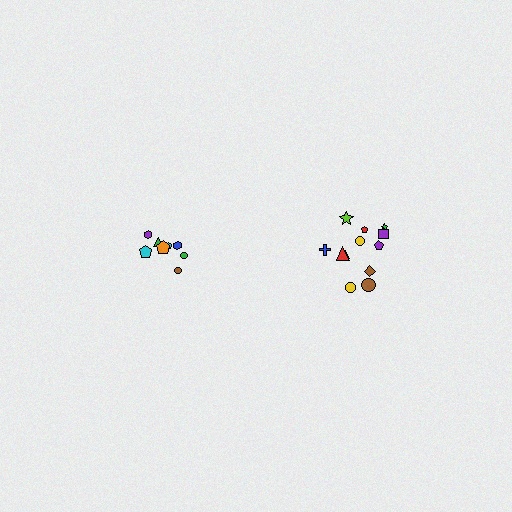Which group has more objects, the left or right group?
The right group.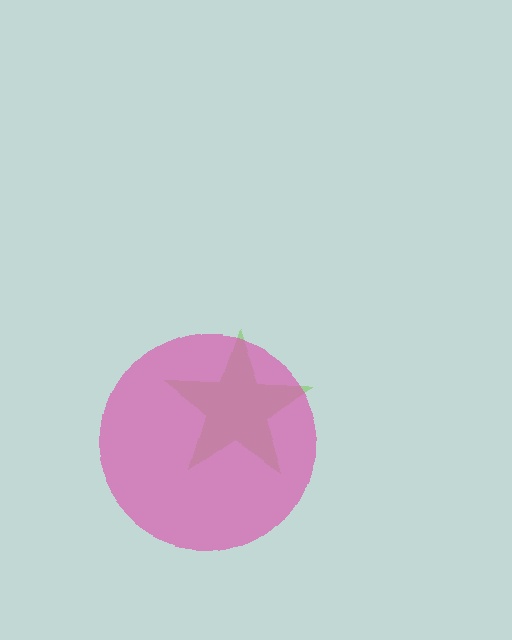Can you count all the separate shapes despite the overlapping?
Yes, there are 2 separate shapes.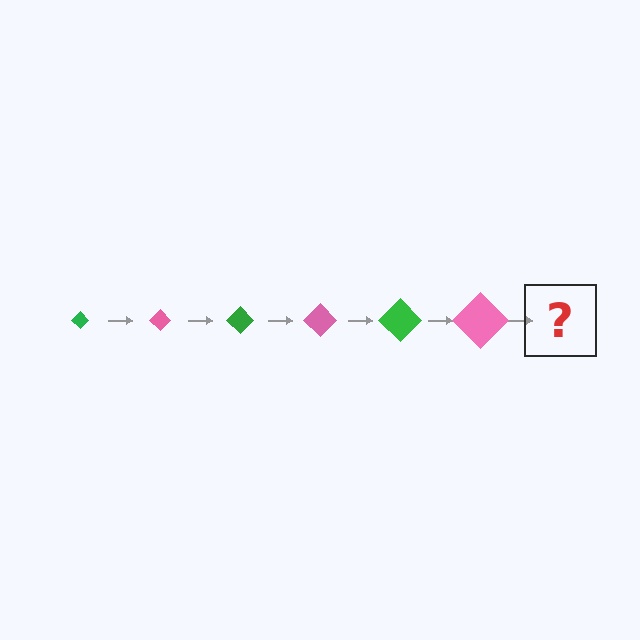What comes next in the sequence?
The next element should be a green diamond, larger than the previous one.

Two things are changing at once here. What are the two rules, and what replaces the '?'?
The two rules are that the diamond grows larger each step and the color cycles through green and pink. The '?' should be a green diamond, larger than the previous one.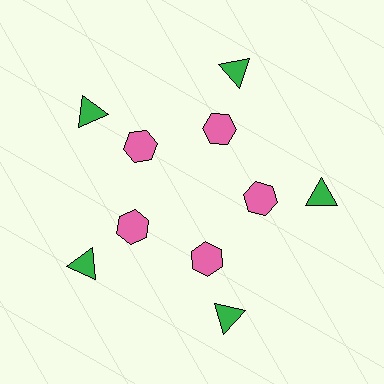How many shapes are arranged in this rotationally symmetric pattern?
There are 10 shapes, arranged in 5 groups of 2.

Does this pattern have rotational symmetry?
Yes, this pattern has 5-fold rotational symmetry. It looks the same after rotating 72 degrees around the center.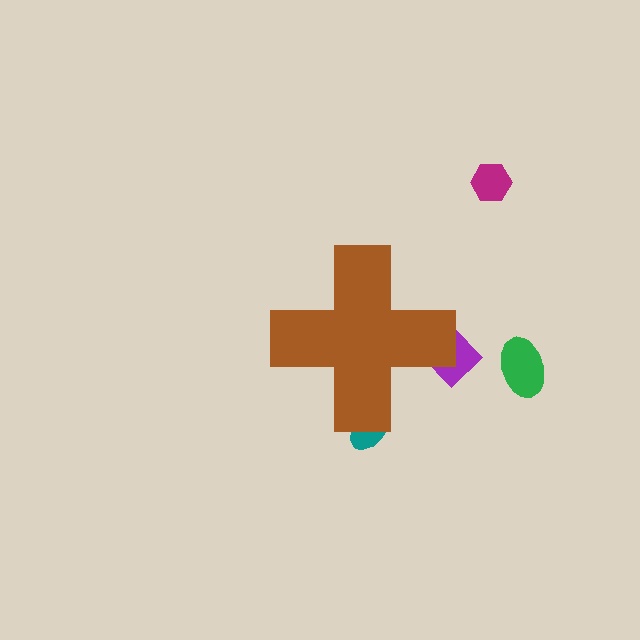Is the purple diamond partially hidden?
Yes, the purple diamond is partially hidden behind the brown cross.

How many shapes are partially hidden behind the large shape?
2 shapes are partially hidden.